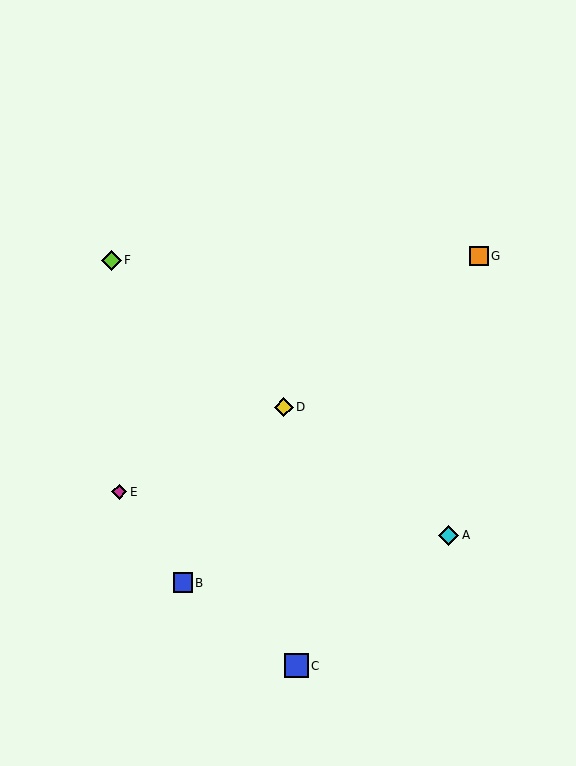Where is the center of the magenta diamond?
The center of the magenta diamond is at (119, 492).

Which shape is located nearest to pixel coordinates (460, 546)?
The cyan diamond (labeled A) at (449, 535) is nearest to that location.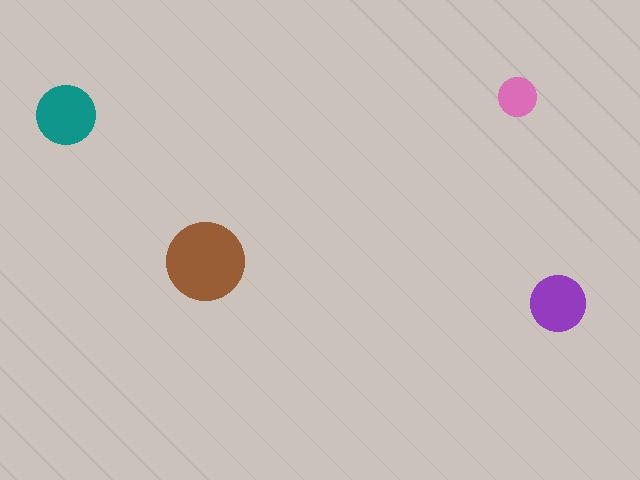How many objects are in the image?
There are 4 objects in the image.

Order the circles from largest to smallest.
the brown one, the teal one, the purple one, the pink one.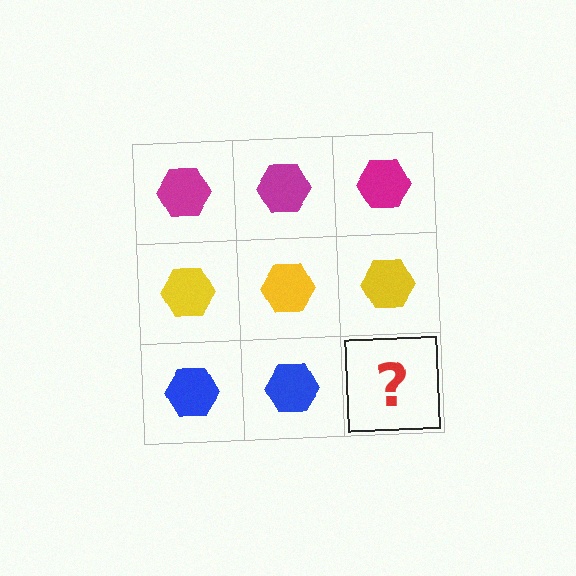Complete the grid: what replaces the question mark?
The question mark should be replaced with a blue hexagon.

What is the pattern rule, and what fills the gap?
The rule is that each row has a consistent color. The gap should be filled with a blue hexagon.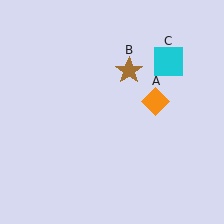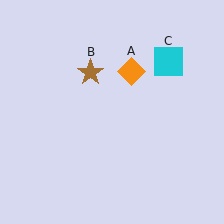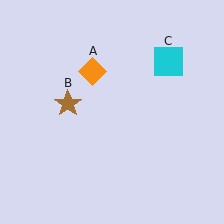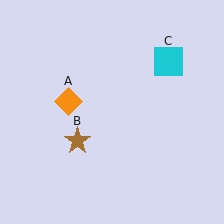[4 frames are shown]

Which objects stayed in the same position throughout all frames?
Cyan square (object C) remained stationary.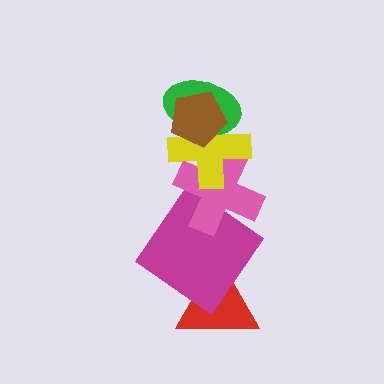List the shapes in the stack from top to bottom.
From top to bottom: the brown pentagon, the green ellipse, the yellow cross, the pink cross, the magenta diamond, the red triangle.